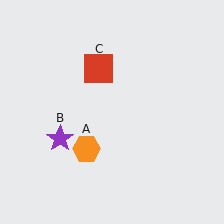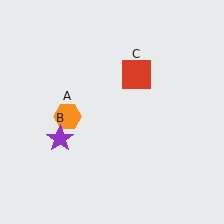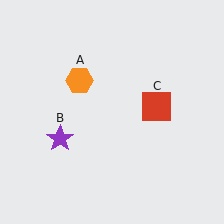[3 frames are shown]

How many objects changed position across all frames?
2 objects changed position: orange hexagon (object A), red square (object C).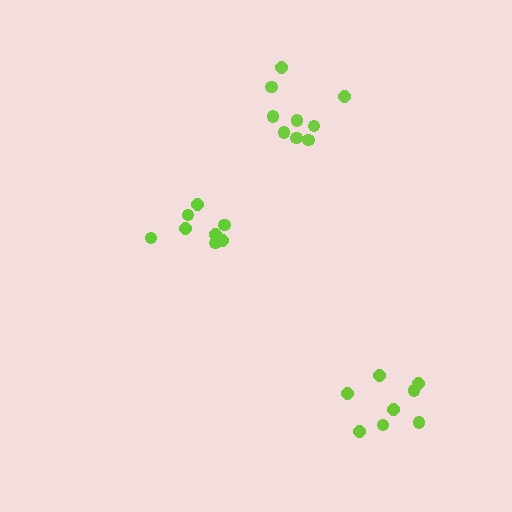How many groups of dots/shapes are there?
There are 3 groups.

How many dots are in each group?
Group 1: 8 dots, Group 2: 8 dots, Group 3: 9 dots (25 total).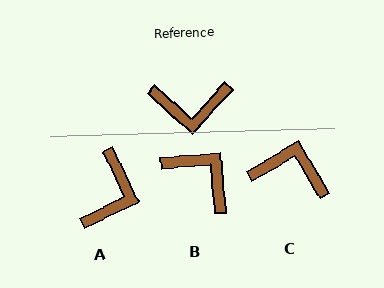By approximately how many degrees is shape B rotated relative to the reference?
Approximately 137 degrees counter-clockwise.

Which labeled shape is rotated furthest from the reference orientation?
C, about 163 degrees away.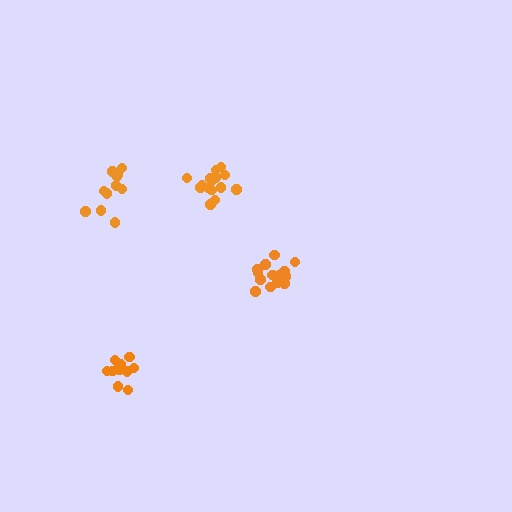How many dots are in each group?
Group 1: 15 dots, Group 2: 15 dots, Group 3: 11 dots, Group 4: 11 dots (52 total).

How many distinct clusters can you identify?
There are 4 distinct clusters.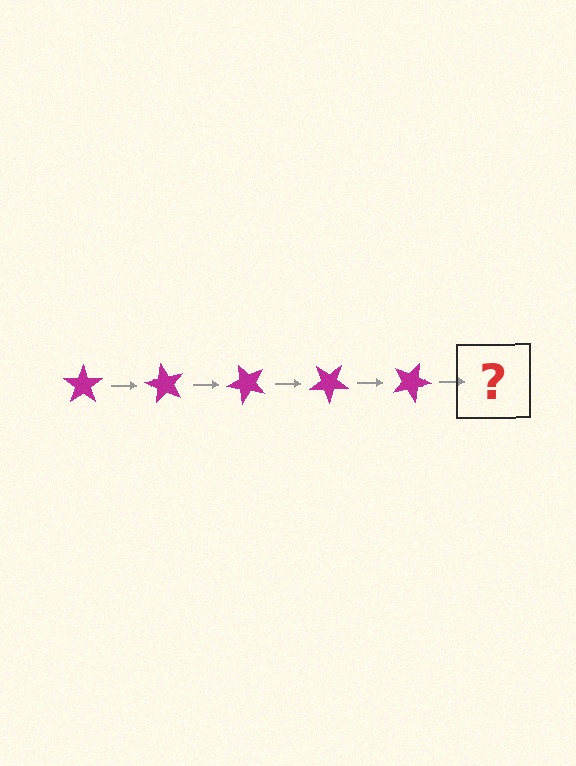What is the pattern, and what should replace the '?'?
The pattern is that the star rotates 60 degrees each step. The '?' should be a magenta star rotated 300 degrees.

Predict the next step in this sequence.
The next step is a magenta star rotated 300 degrees.